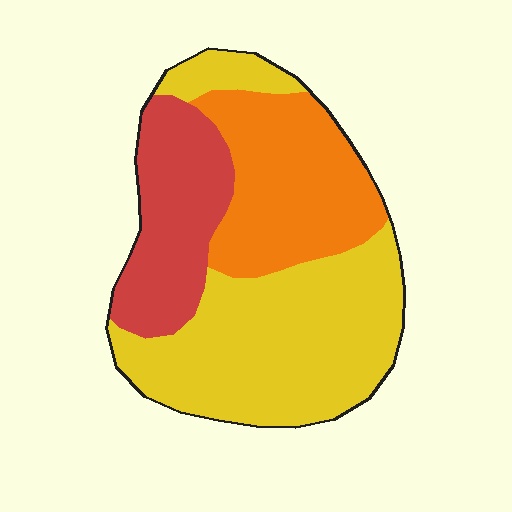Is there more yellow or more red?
Yellow.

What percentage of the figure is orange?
Orange takes up about one quarter (1/4) of the figure.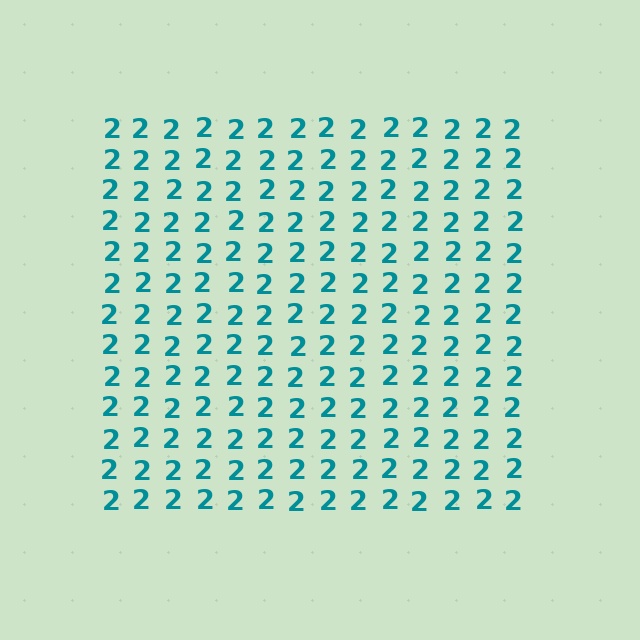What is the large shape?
The large shape is a square.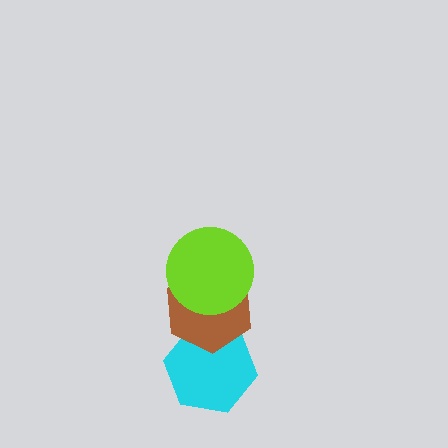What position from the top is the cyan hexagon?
The cyan hexagon is 3rd from the top.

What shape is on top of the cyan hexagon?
The brown hexagon is on top of the cyan hexagon.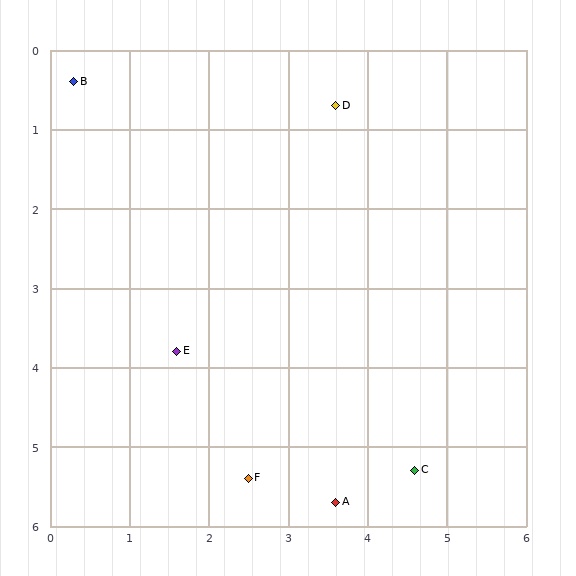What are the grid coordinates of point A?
Point A is at approximately (3.6, 5.7).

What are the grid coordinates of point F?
Point F is at approximately (2.5, 5.4).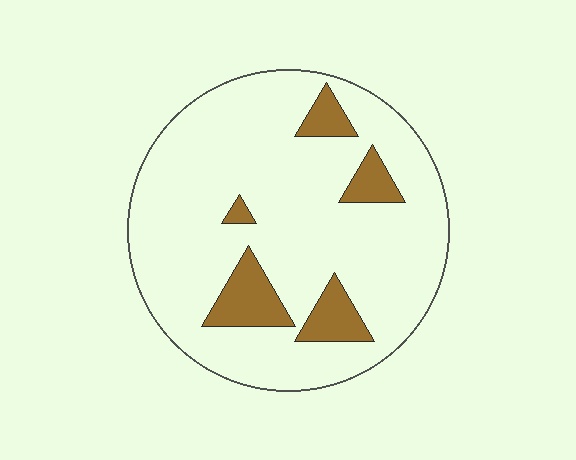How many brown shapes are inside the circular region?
5.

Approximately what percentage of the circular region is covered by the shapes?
Approximately 15%.